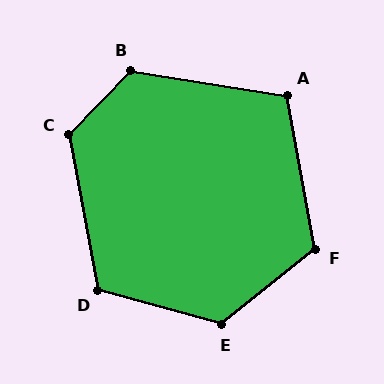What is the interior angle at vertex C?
Approximately 125 degrees (obtuse).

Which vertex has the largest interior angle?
E, at approximately 126 degrees.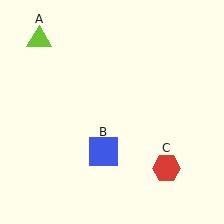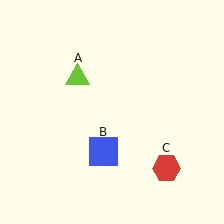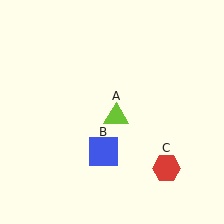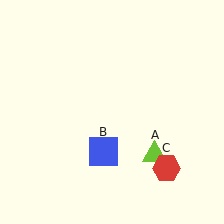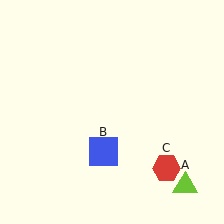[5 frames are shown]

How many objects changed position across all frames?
1 object changed position: lime triangle (object A).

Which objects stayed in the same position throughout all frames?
Blue square (object B) and red hexagon (object C) remained stationary.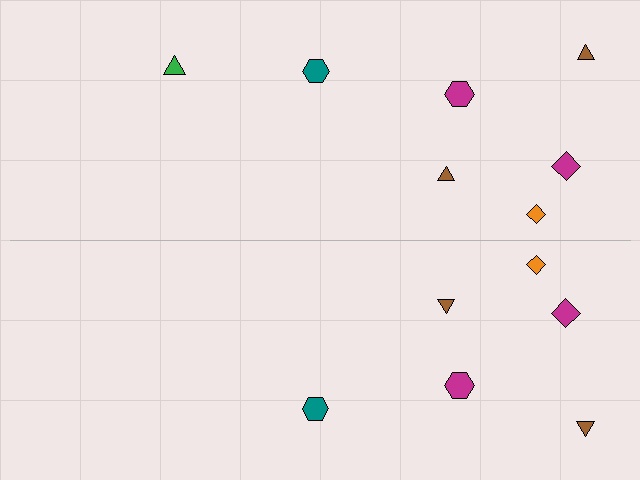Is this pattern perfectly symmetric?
No, the pattern is not perfectly symmetric. A green triangle is missing from the bottom side.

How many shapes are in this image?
There are 13 shapes in this image.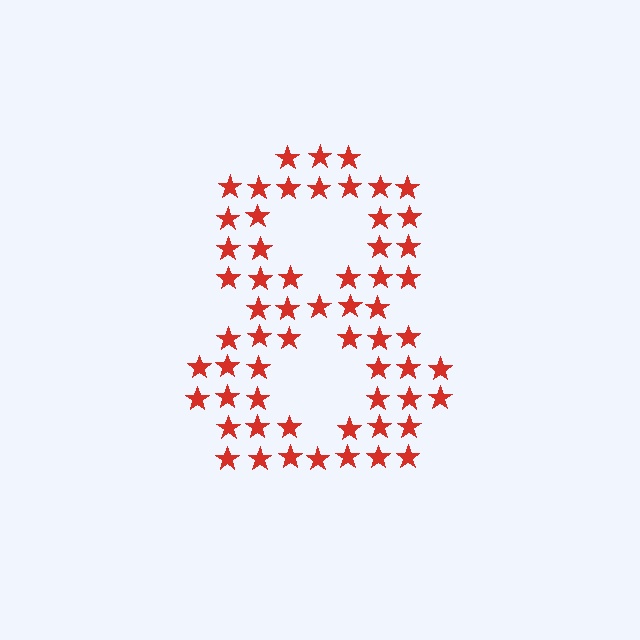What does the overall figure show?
The overall figure shows the digit 8.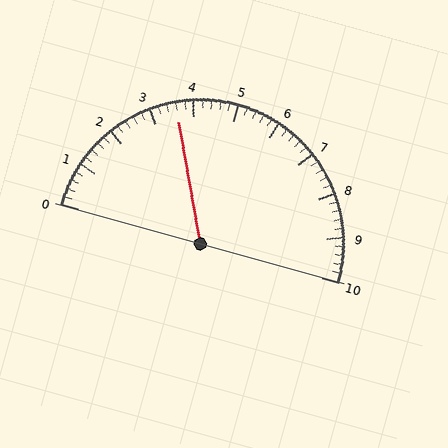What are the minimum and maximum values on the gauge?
The gauge ranges from 0 to 10.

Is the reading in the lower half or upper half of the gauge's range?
The reading is in the lower half of the range (0 to 10).